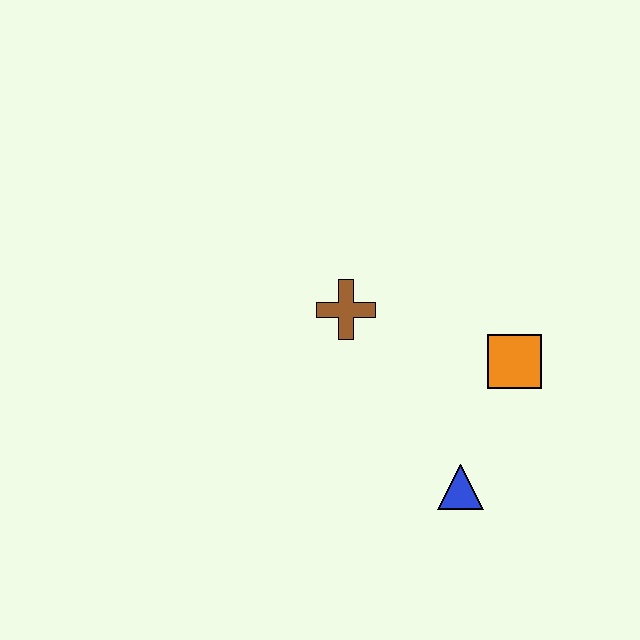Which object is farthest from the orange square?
The brown cross is farthest from the orange square.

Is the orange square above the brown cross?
No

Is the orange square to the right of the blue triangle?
Yes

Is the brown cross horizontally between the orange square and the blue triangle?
No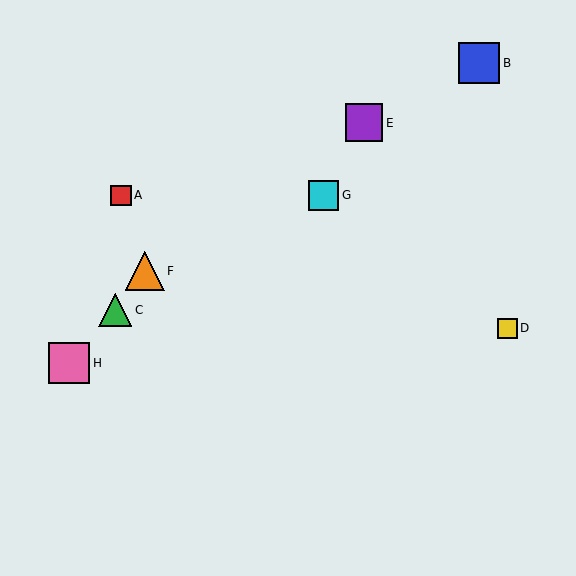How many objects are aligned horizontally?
2 objects (A, G) are aligned horizontally.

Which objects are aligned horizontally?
Objects A, G are aligned horizontally.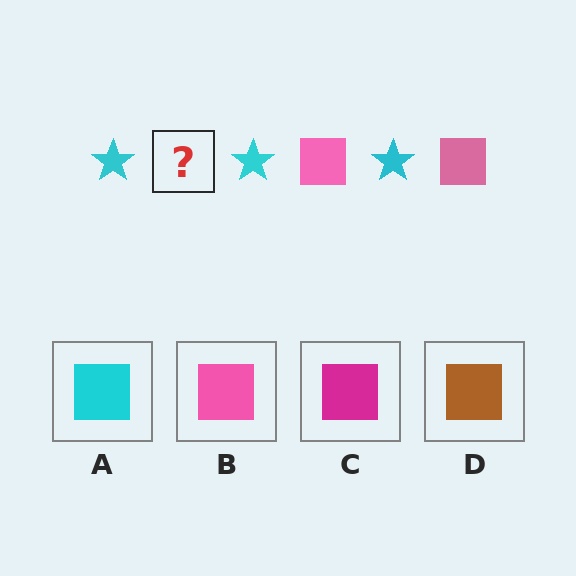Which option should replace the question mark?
Option B.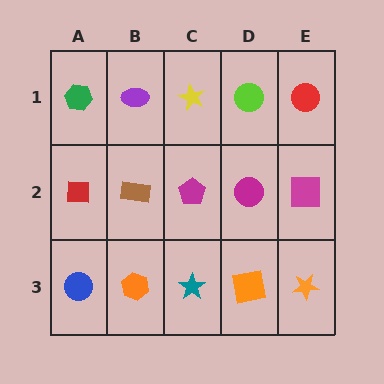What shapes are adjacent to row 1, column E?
A magenta square (row 2, column E), a lime circle (row 1, column D).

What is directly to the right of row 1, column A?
A purple ellipse.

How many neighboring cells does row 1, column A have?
2.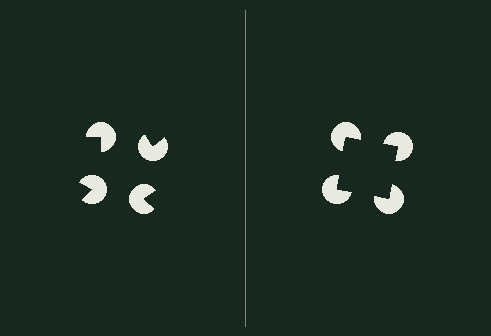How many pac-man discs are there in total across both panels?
8 — 4 on each side.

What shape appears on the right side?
An illusory square.